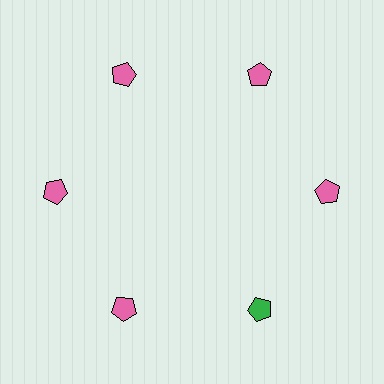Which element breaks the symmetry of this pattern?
The green pentagon at roughly the 5 o'clock position breaks the symmetry. All other shapes are pink pentagons.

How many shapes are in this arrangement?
There are 6 shapes arranged in a ring pattern.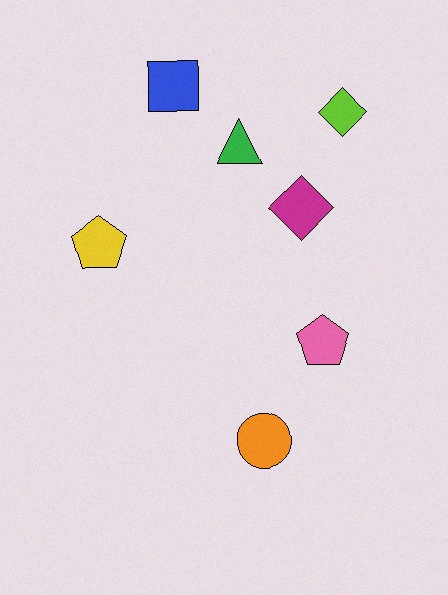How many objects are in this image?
There are 7 objects.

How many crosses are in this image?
There are no crosses.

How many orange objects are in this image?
There is 1 orange object.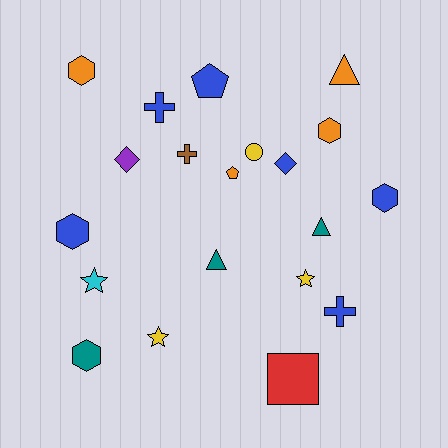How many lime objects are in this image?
There are no lime objects.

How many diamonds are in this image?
There are 2 diamonds.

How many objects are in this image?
There are 20 objects.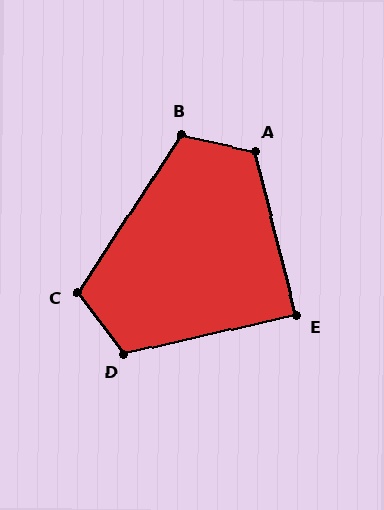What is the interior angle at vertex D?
Approximately 114 degrees (obtuse).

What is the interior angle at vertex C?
Approximately 110 degrees (obtuse).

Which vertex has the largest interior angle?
A, at approximately 117 degrees.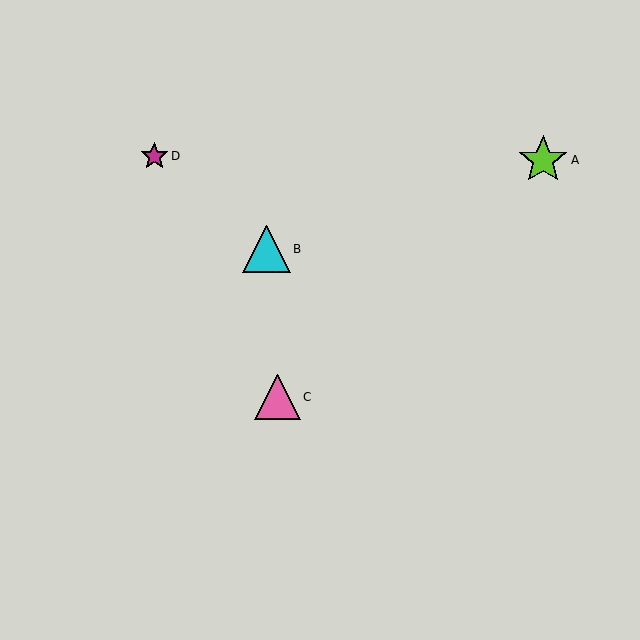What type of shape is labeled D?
Shape D is a magenta star.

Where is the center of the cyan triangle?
The center of the cyan triangle is at (267, 249).